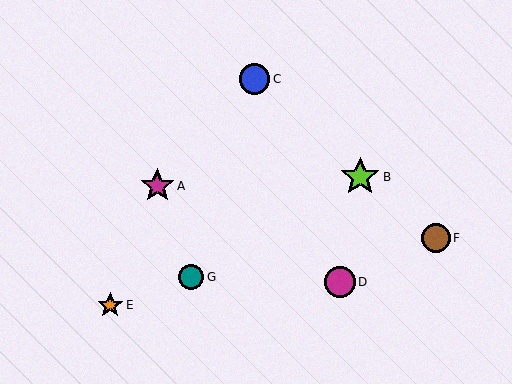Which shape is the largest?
The lime star (labeled B) is the largest.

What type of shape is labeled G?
Shape G is a teal circle.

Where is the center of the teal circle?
The center of the teal circle is at (191, 277).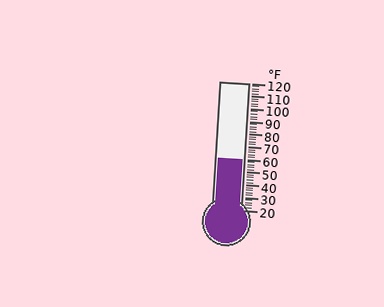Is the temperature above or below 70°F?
The temperature is below 70°F.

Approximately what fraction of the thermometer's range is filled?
The thermometer is filled to approximately 40% of its range.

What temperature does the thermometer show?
The thermometer shows approximately 60°F.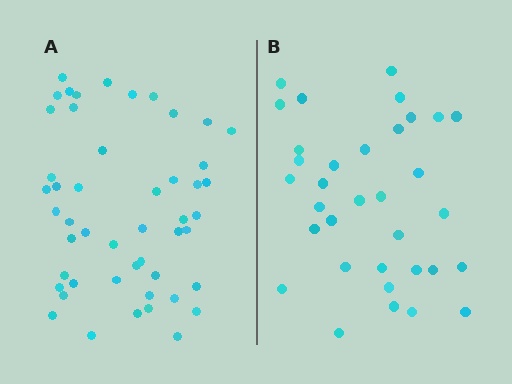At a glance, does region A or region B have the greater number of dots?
Region A (the left region) has more dots.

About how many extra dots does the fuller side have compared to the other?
Region A has approximately 15 more dots than region B.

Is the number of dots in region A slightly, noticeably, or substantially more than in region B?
Region A has noticeably more, but not dramatically so. The ratio is roughly 1.4 to 1.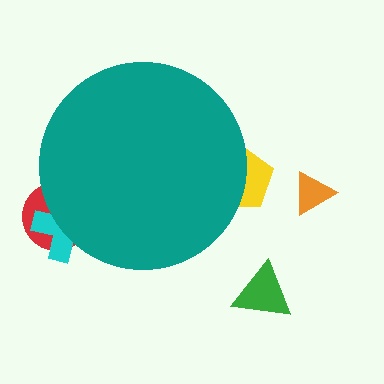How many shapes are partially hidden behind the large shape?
3 shapes are partially hidden.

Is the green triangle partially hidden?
No, the green triangle is fully visible.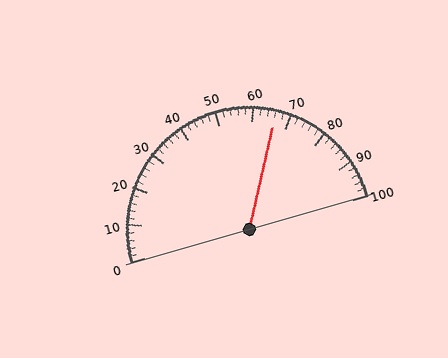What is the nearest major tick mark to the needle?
The nearest major tick mark is 70.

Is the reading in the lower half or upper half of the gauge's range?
The reading is in the upper half of the range (0 to 100).